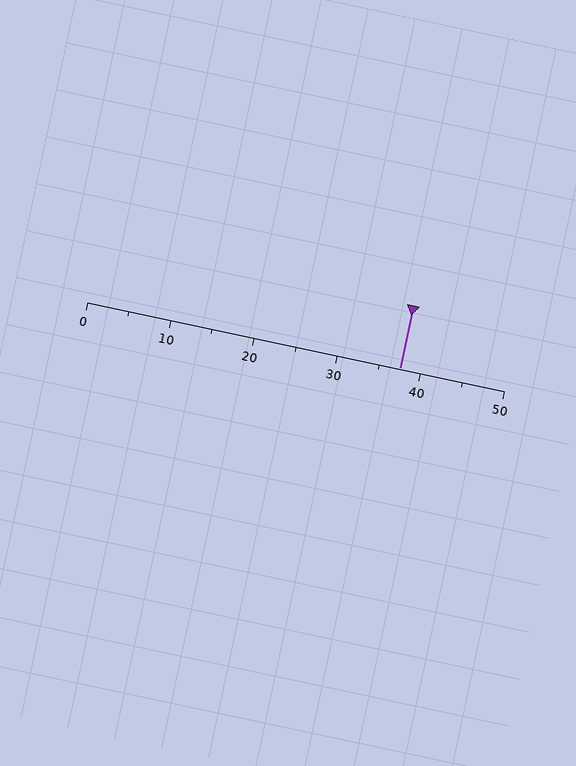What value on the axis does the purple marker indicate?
The marker indicates approximately 37.5.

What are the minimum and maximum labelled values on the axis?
The axis runs from 0 to 50.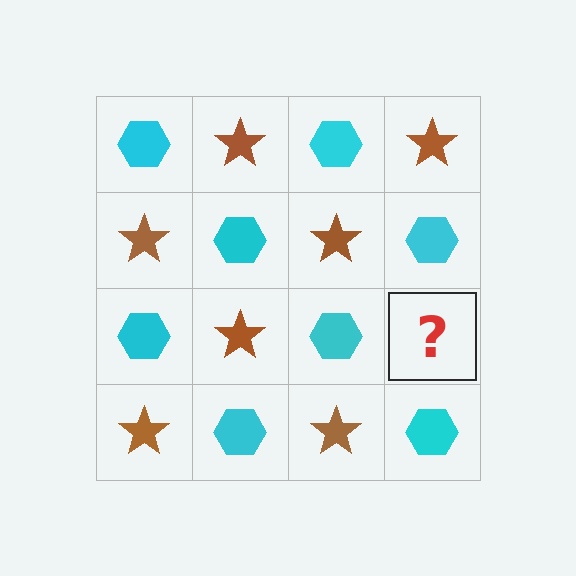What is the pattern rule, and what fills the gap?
The rule is that it alternates cyan hexagon and brown star in a checkerboard pattern. The gap should be filled with a brown star.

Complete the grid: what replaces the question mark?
The question mark should be replaced with a brown star.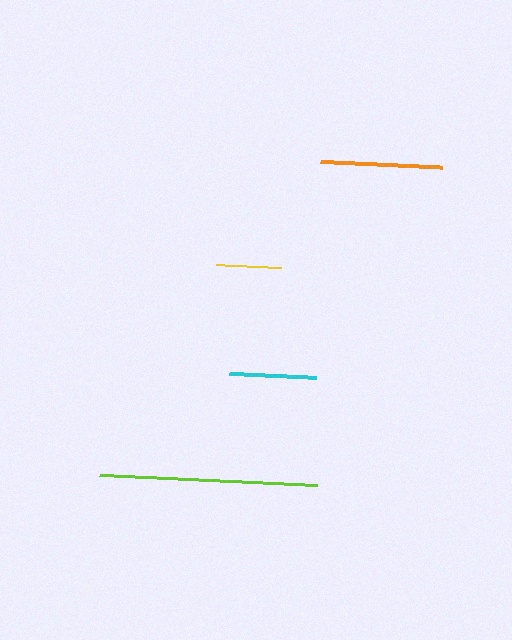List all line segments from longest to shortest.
From longest to shortest: lime, orange, cyan, yellow.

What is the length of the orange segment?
The orange segment is approximately 122 pixels long.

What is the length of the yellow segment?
The yellow segment is approximately 67 pixels long.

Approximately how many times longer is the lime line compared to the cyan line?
The lime line is approximately 2.5 times the length of the cyan line.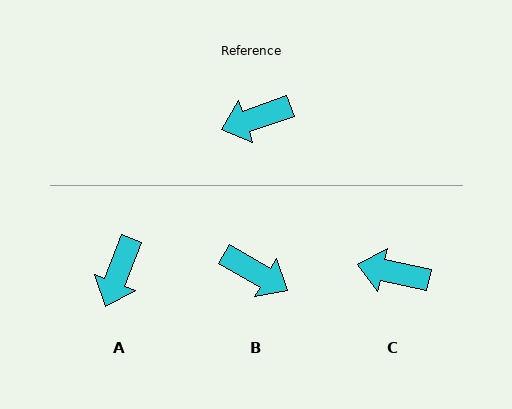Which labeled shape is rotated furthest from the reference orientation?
B, about 131 degrees away.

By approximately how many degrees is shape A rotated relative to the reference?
Approximately 50 degrees counter-clockwise.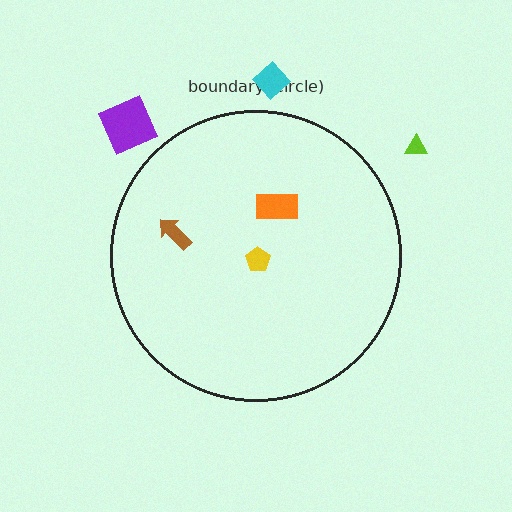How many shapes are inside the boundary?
3 inside, 3 outside.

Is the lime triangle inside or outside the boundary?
Outside.